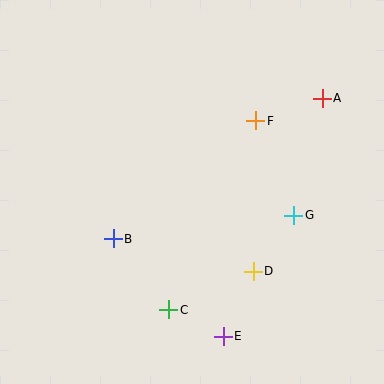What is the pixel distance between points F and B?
The distance between F and B is 185 pixels.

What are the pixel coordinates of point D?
Point D is at (253, 271).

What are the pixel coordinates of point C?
Point C is at (169, 310).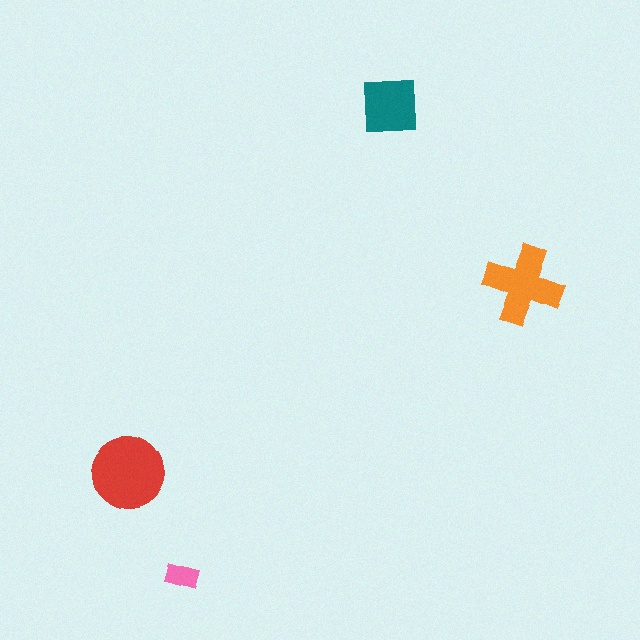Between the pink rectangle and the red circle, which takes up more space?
The red circle.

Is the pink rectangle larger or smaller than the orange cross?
Smaller.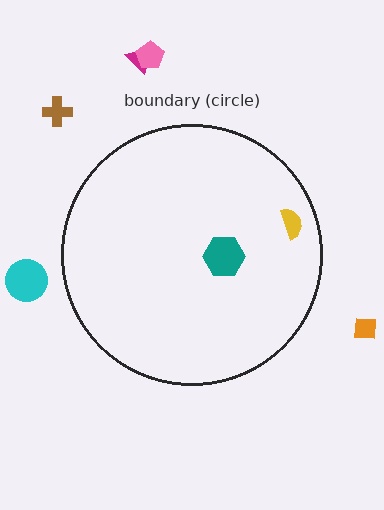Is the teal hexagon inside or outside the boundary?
Inside.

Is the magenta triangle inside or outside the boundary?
Outside.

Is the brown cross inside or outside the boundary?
Outside.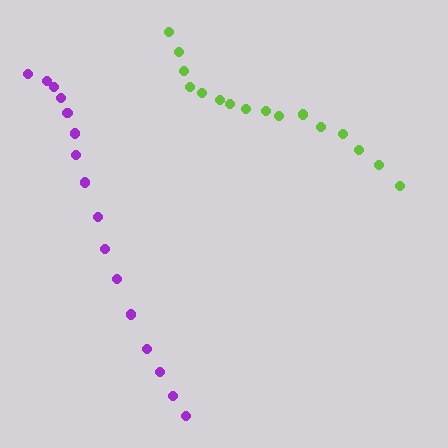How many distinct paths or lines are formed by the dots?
There are 2 distinct paths.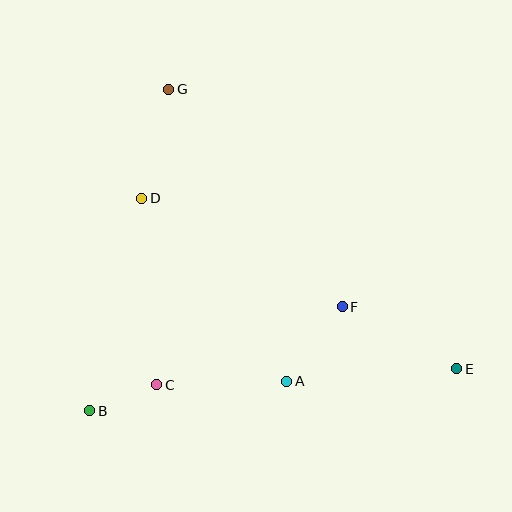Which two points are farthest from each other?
Points E and G are farthest from each other.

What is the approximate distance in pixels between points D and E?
The distance between D and E is approximately 358 pixels.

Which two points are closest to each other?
Points B and C are closest to each other.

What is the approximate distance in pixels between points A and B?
The distance between A and B is approximately 199 pixels.